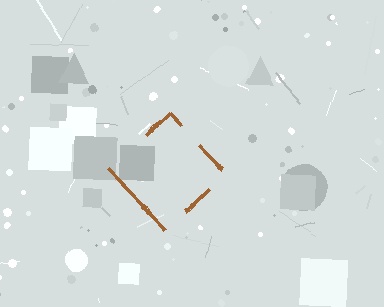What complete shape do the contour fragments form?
The contour fragments form a diamond.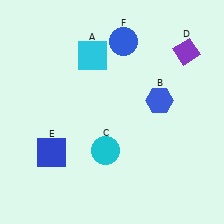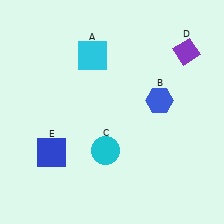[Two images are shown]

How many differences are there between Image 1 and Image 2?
There is 1 difference between the two images.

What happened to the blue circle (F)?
The blue circle (F) was removed in Image 2. It was in the top-right area of Image 1.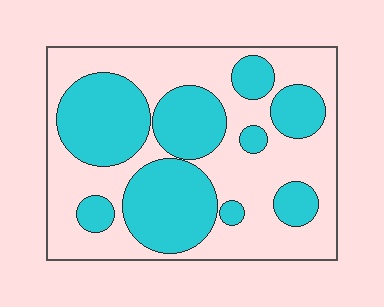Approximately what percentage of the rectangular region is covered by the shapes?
Approximately 40%.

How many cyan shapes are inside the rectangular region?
9.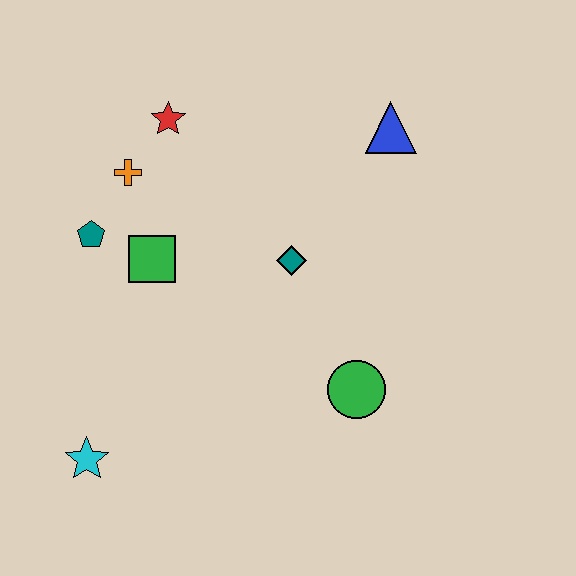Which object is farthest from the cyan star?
The blue triangle is farthest from the cyan star.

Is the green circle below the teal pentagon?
Yes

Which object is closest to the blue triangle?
The teal diamond is closest to the blue triangle.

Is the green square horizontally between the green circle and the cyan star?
Yes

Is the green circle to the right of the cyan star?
Yes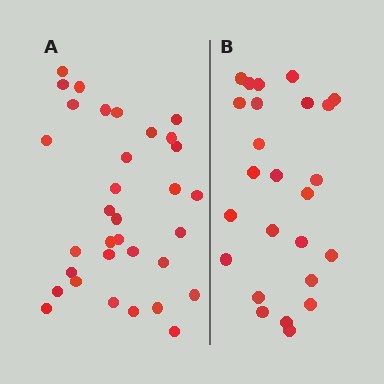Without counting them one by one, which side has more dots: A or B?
Region A (the left region) has more dots.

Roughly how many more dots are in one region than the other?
Region A has roughly 8 or so more dots than region B.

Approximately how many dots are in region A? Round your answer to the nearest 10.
About 30 dots. (The exact count is 33, which rounds to 30.)